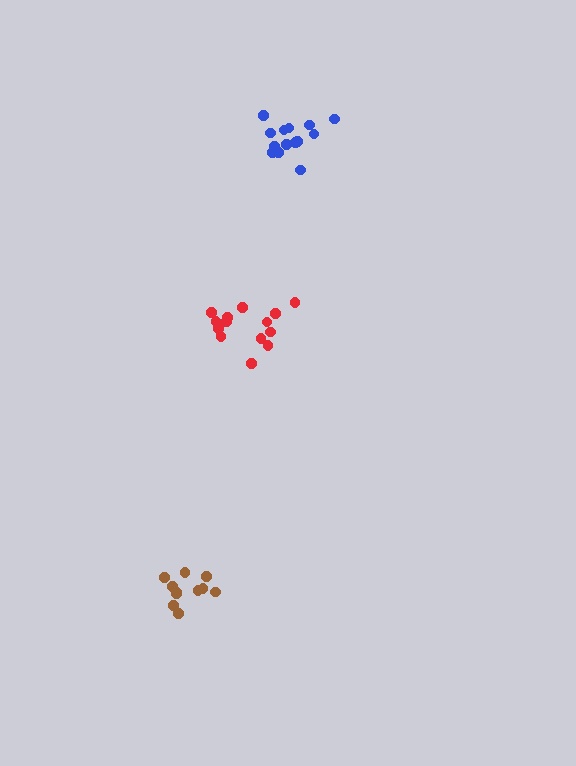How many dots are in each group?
Group 1: 11 dots, Group 2: 15 dots, Group 3: 14 dots (40 total).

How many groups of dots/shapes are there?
There are 3 groups.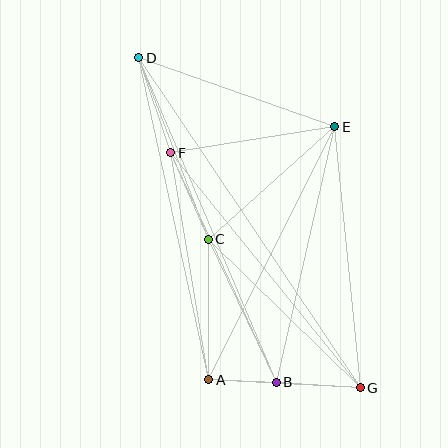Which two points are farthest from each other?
Points D and G are farthest from each other.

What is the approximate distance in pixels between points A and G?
The distance between A and G is approximately 152 pixels.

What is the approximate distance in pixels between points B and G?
The distance between B and G is approximately 84 pixels.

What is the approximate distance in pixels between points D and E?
The distance between D and E is approximately 208 pixels.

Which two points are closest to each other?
Points A and B are closest to each other.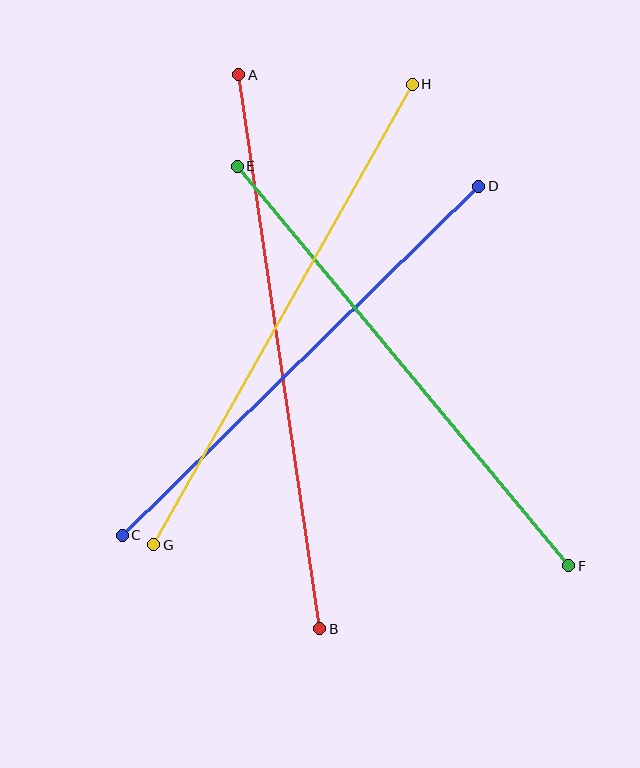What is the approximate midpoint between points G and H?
The midpoint is at approximately (283, 314) pixels.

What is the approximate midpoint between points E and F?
The midpoint is at approximately (403, 366) pixels.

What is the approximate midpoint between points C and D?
The midpoint is at approximately (300, 361) pixels.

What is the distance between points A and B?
The distance is approximately 560 pixels.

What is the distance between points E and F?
The distance is approximately 519 pixels.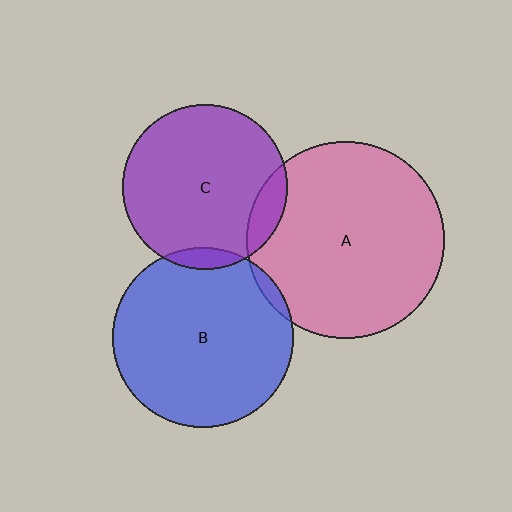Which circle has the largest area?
Circle A (pink).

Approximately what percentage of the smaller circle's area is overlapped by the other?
Approximately 5%.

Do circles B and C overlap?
Yes.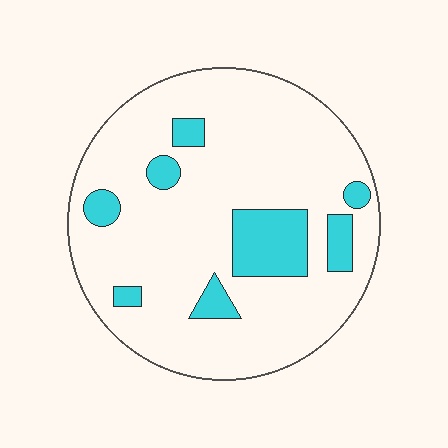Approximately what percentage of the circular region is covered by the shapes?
Approximately 15%.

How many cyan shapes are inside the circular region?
8.